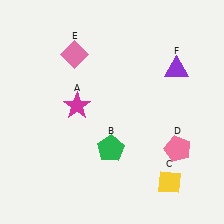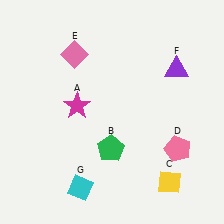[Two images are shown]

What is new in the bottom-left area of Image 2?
A cyan diamond (G) was added in the bottom-left area of Image 2.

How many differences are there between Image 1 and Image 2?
There is 1 difference between the two images.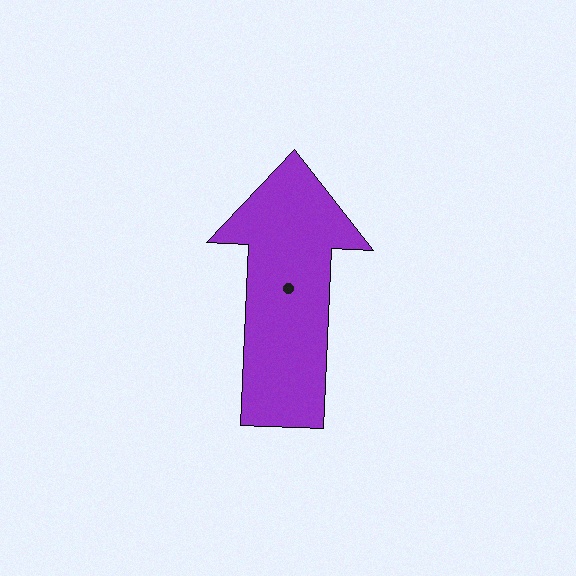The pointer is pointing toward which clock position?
Roughly 12 o'clock.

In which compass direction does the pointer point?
North.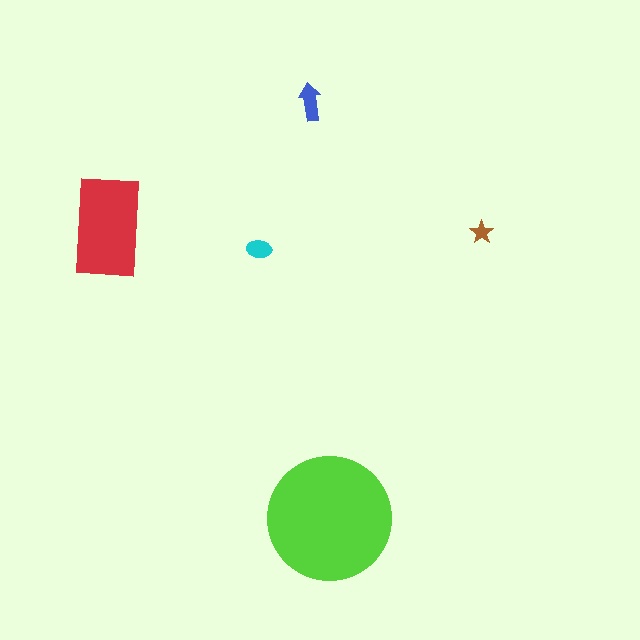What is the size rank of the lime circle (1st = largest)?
1st.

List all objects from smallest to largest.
The brown star, the cyan ellipse, the blue arrow, the red rectangle, the lime circle.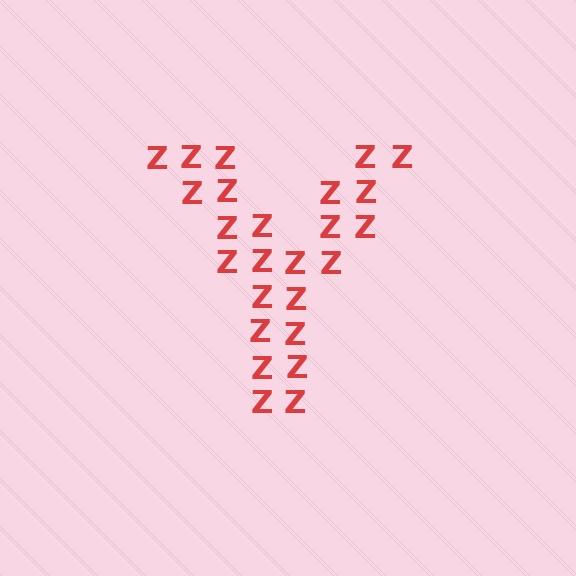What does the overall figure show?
The overall figure shows the letter Y.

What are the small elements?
The small elements are letter Z's.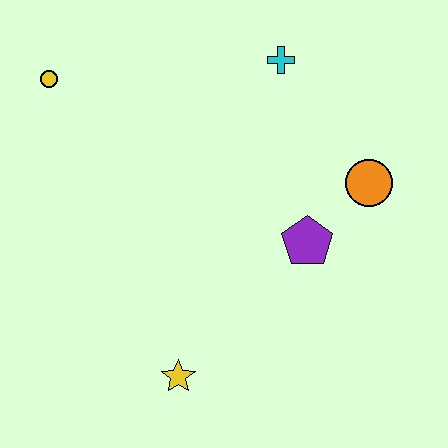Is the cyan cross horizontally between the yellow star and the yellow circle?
No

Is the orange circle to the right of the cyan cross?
Yes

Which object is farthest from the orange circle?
The yellow circle is farthest from the orange circle.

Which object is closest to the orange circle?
The purple pentagon is closest to the orange circle.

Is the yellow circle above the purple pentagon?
Yes